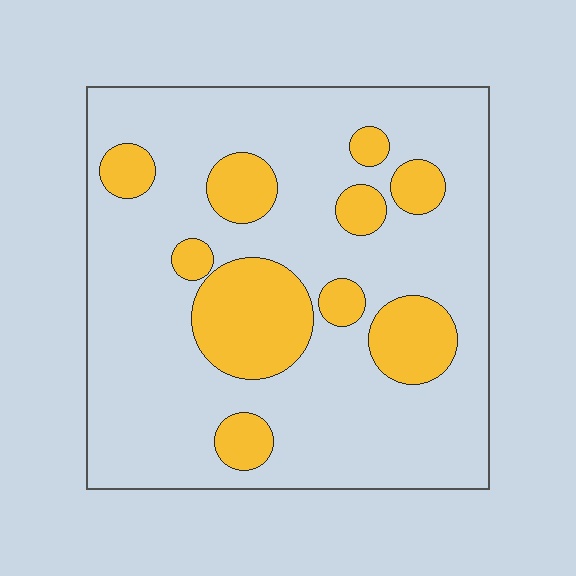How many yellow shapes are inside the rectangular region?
10.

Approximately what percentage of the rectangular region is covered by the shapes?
Approximately 20%.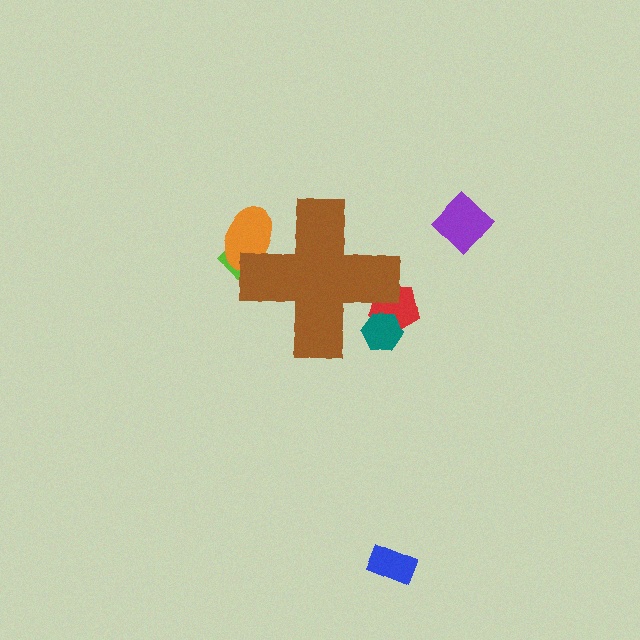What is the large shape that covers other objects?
A brown cross.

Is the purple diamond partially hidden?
No, the purple diamond is fully visible.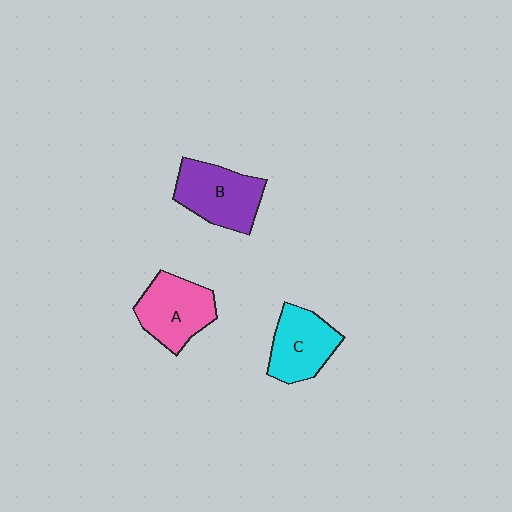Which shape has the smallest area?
Shape C (cyan).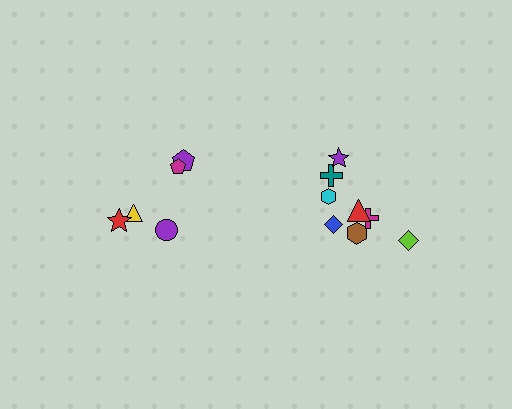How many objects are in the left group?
There are 5 objects.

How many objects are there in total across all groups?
There are 13 objects.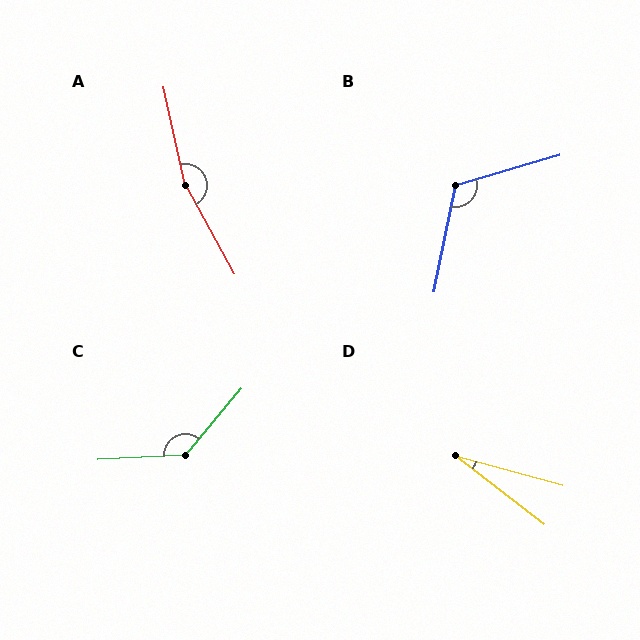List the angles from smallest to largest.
D (22°), B (117°), C (133°), A (163°).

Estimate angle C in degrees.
Approximately 133 degrees.